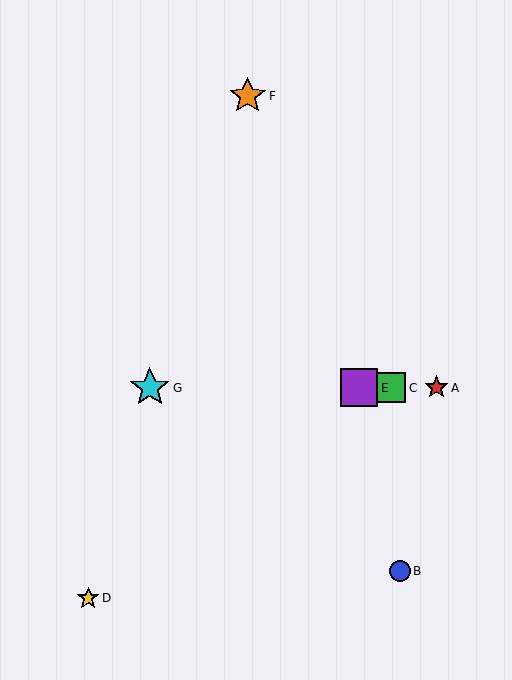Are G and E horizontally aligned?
Yes, both are at y≈388.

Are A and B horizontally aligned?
No, A is at y≈388 and B is at y≈571.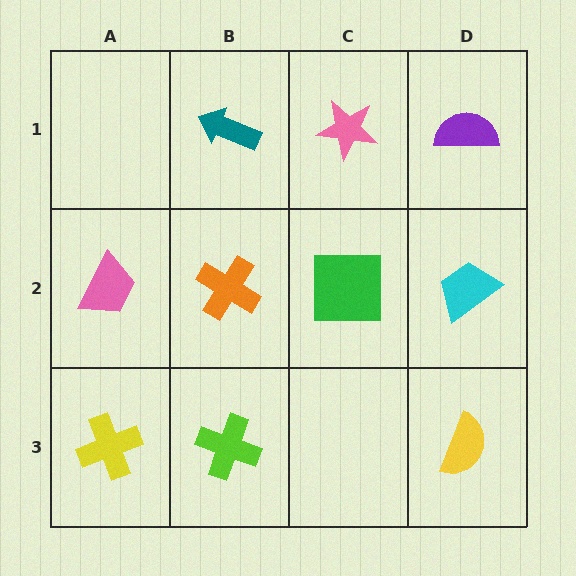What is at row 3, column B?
A lime cross.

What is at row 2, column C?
A green square.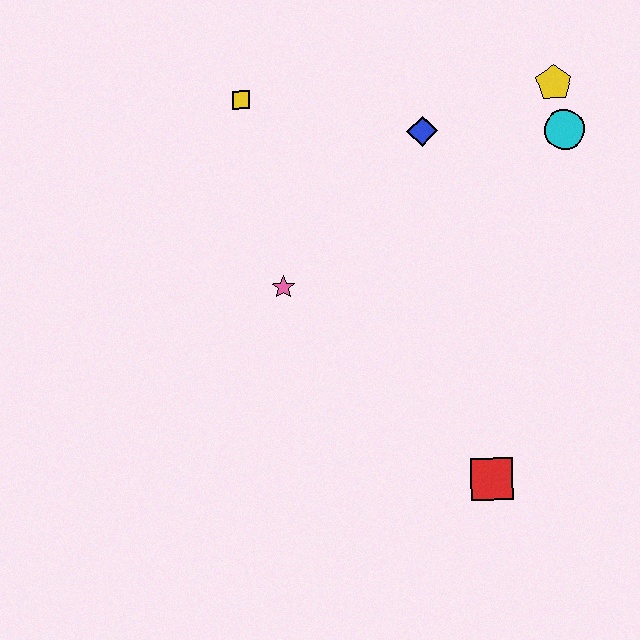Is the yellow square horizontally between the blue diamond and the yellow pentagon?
No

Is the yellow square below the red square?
No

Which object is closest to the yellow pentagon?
The cyan circle is closest to the yellow pentagon.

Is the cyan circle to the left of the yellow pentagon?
No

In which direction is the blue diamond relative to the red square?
The blue diamond is above the red square.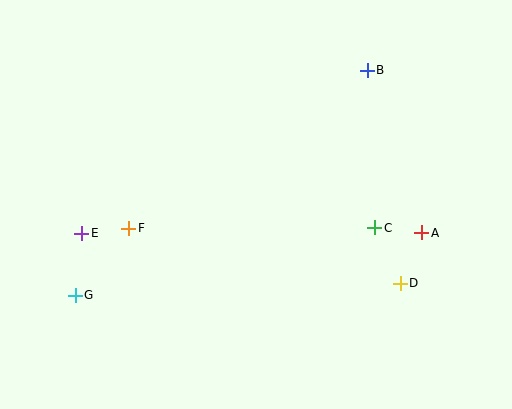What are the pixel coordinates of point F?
Point F is at (129, 228).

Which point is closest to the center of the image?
Point C at (375, 228) is closest to the center.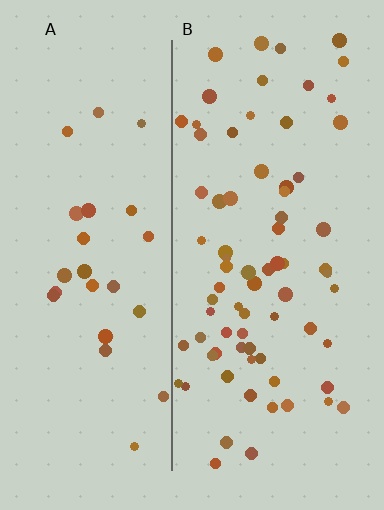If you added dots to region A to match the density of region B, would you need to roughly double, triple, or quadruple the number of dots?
Approximately triple.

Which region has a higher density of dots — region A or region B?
B (the right).